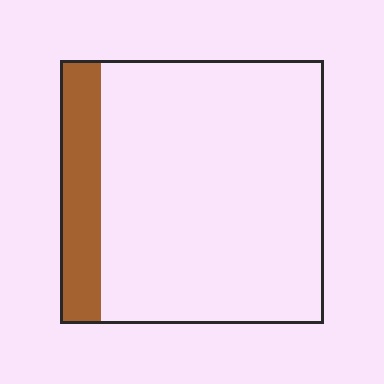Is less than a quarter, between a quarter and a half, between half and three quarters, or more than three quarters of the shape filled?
Less than a quarter.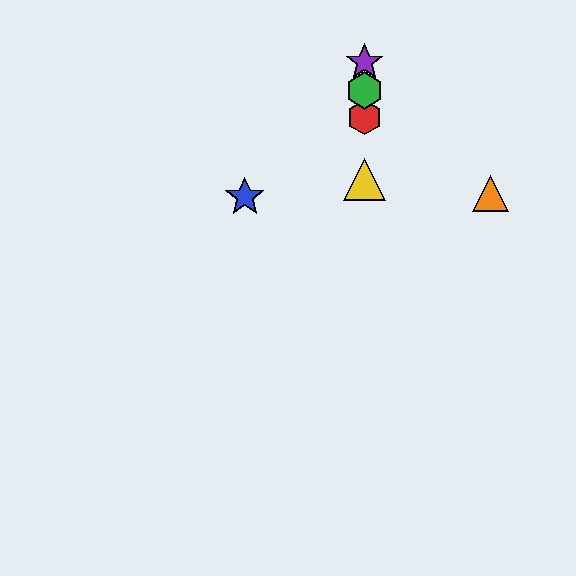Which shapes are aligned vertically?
The red hexagon, the green hexagon, the yellow triangle, the purple star are aligned vertically.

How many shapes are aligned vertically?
4 shapes (the red hexagon, the green hexagon, the yellow triangle, the purple star) are aligned vertically.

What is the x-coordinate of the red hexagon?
The red hexagon is at x≈364.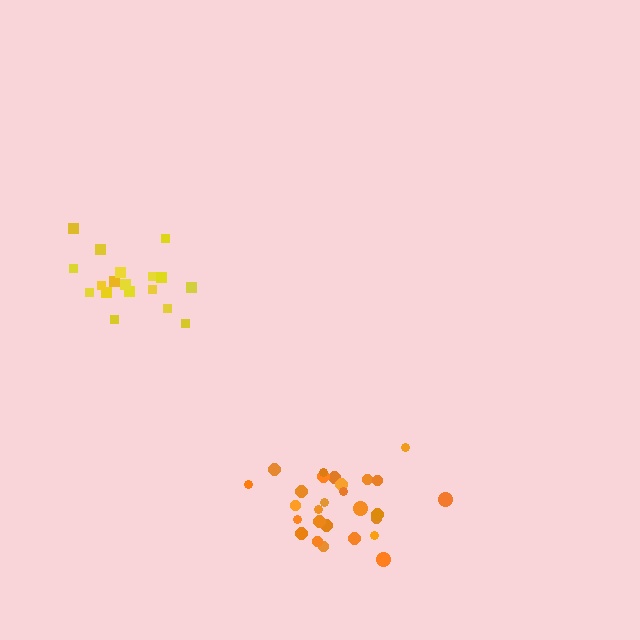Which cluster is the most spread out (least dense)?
Yellow.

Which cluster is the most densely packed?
Orange.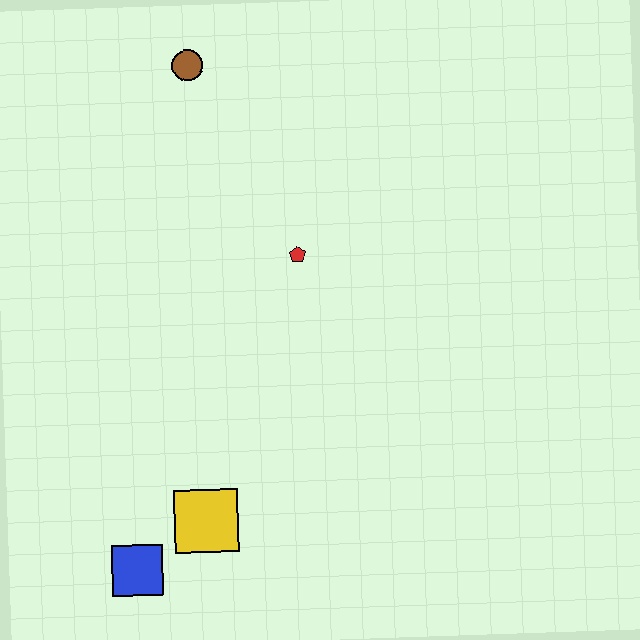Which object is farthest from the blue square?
The brown circle is farthest from the blue square.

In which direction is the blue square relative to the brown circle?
The blue square is below the brown circle.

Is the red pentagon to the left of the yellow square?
No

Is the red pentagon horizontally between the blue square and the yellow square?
No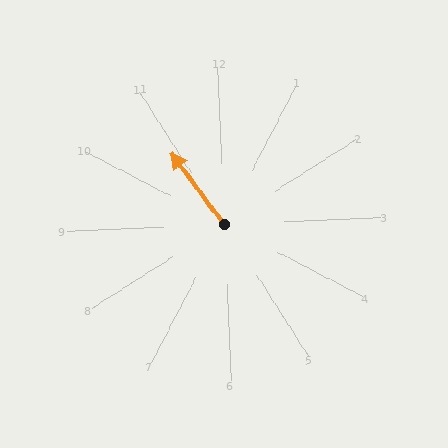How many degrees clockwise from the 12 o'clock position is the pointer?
Approximately 326 degrees.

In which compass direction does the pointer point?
Northwest.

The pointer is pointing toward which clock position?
Roughly 11 o'clock.